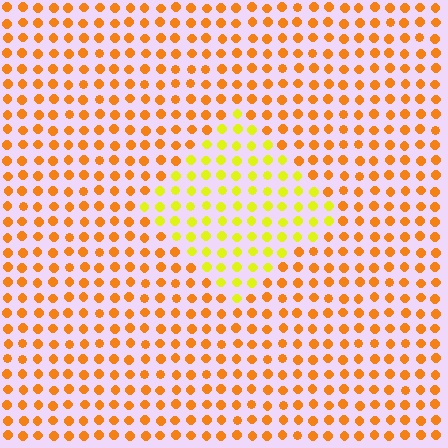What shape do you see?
I see a diamond.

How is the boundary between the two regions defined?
The boundary is defined purely by a slight shift in hue (about 37 degrees). Spacing, size, and orientation are identical on both sides.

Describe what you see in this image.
The image is filled with small orange elements in a uniform arrangement. A diamond-shaped region is visible where the elements are tinted to a slightly different hue, forming a subtle color boundary.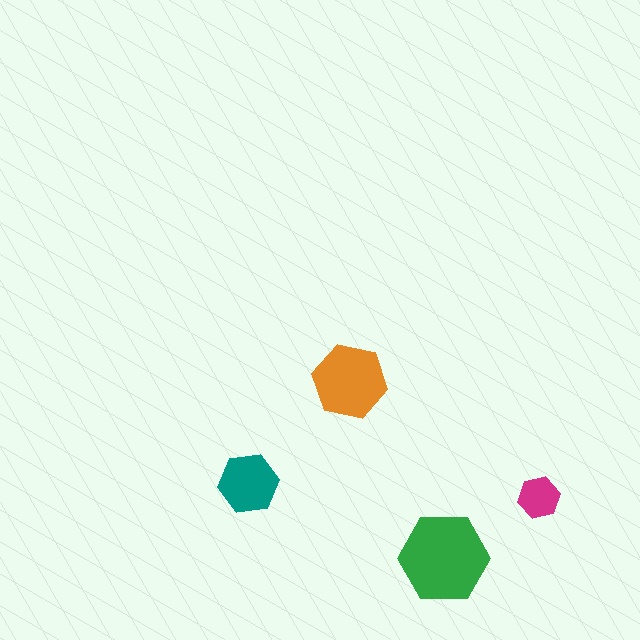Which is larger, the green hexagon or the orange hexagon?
The green one.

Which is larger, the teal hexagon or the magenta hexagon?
The teal one.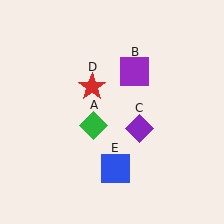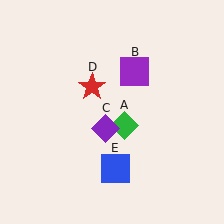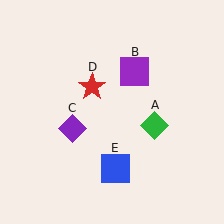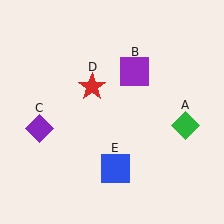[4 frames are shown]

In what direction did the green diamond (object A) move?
The green diamond (object A) moved right.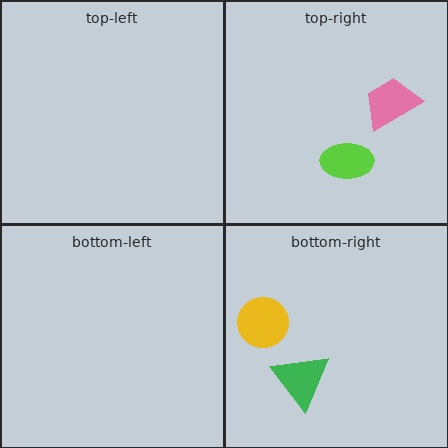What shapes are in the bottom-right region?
The green triangle, the yellow circle.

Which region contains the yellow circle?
The bottom-right region.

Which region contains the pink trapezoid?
The top-right region.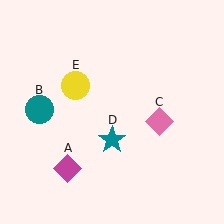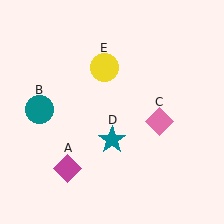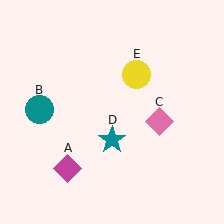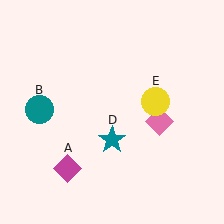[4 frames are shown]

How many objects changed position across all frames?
1 object changed position: yellow circle (object E).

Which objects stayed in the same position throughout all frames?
Magenta diamond (object A) and teal circle (object B) and pink diamond (object C) and teal star (object D) remained stationary.